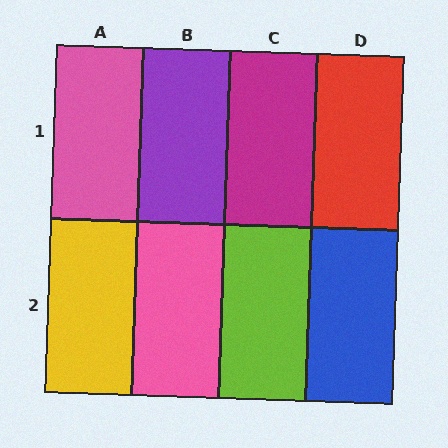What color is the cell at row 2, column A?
Yellow.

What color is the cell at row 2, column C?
Lime.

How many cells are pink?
2 cells are pink.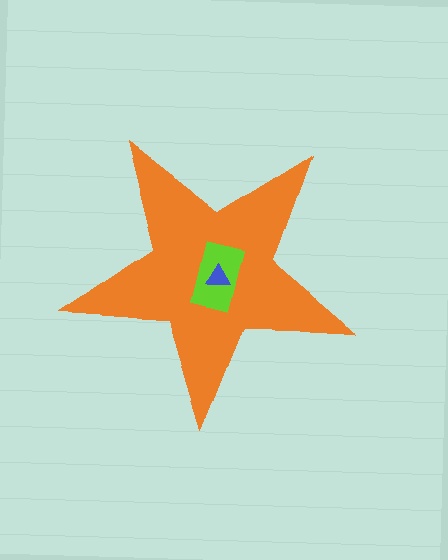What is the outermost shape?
The orange star.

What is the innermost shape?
The blue triangle.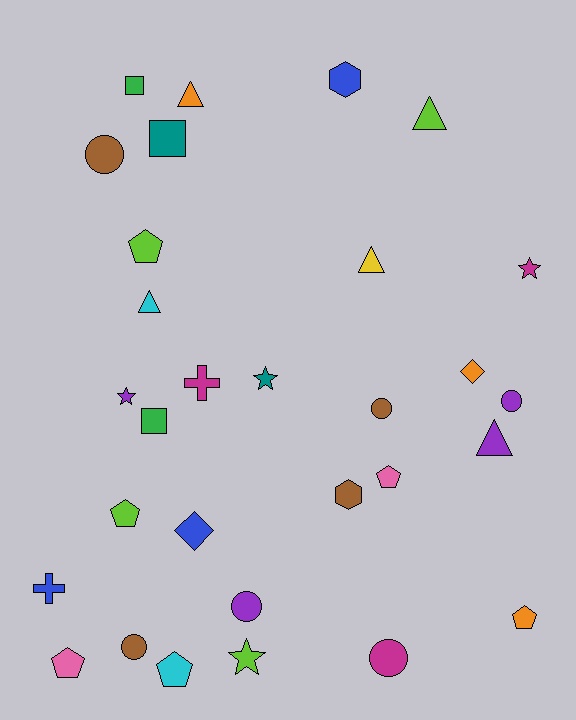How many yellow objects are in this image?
There is 1 yellow object.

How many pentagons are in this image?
There are 6 pentagons.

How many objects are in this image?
There are 30 objects.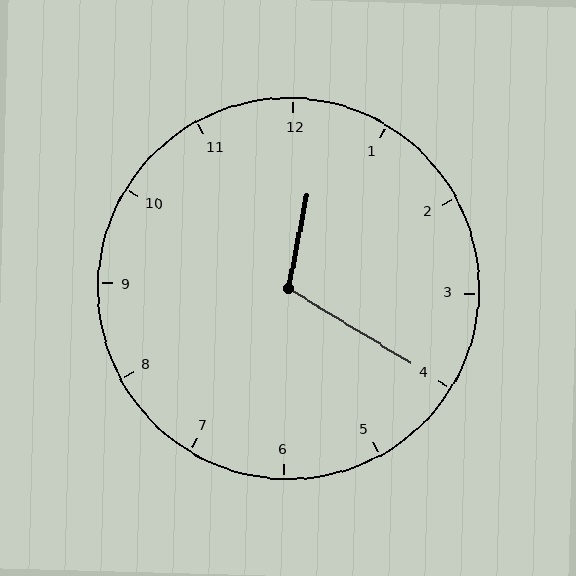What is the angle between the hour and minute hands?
Approximately 110 degrees.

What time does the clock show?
12:20.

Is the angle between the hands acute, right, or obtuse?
It is obtuse.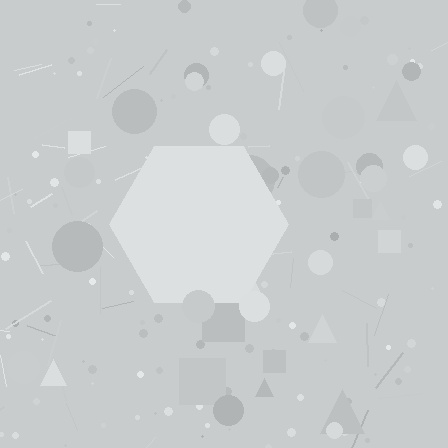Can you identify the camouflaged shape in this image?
The camouflaged shape is a hexagon.